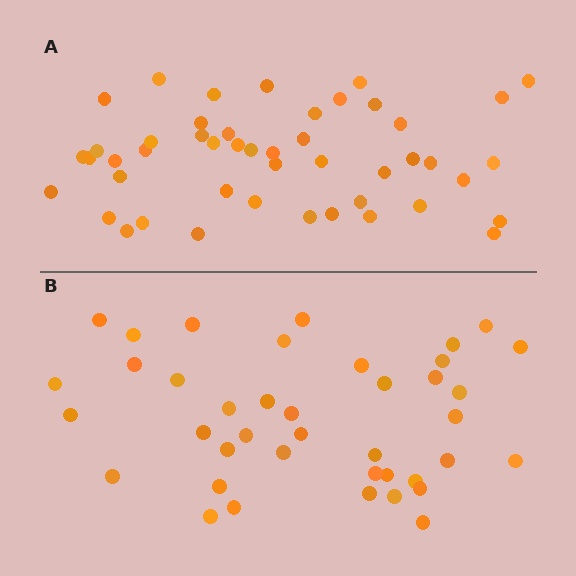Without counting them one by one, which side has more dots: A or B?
Region A (the top region) has more dots.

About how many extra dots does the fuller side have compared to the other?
Region A has roughly 8 or so more dots than region B.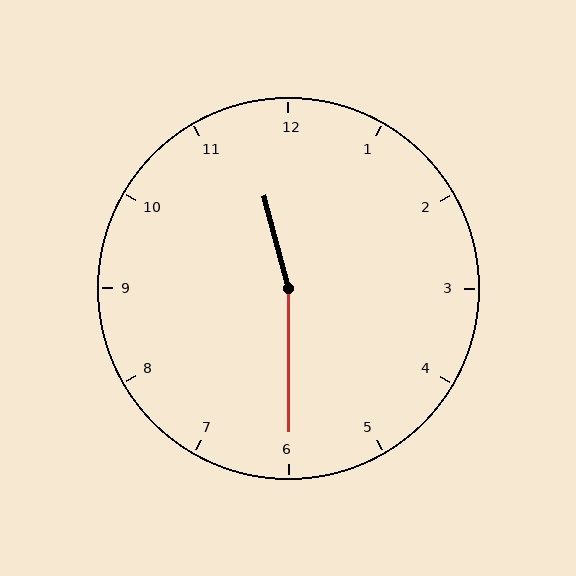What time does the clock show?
11:30.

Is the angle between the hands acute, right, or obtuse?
It is obtuse.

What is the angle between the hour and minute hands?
Approximately 165 degrees.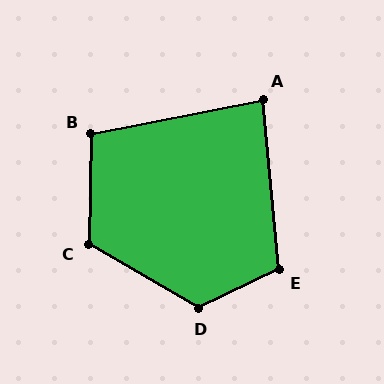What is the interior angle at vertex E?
Approximately 111 degrees (obtuse).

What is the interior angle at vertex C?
Approximately 118 degrees (obtuse).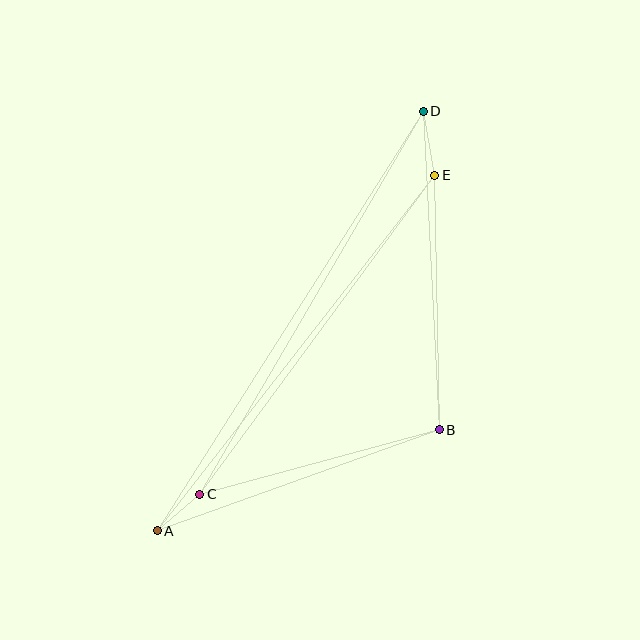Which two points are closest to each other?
Points A and C are closest to each other.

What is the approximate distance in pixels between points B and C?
The distance between B and C is approximately 248 pixels.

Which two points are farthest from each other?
Points A and D are farthest from each other.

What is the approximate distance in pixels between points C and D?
The distance between C and D is approximately 443 pixels.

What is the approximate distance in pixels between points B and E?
The distance between B and E is approximately 254 pixels.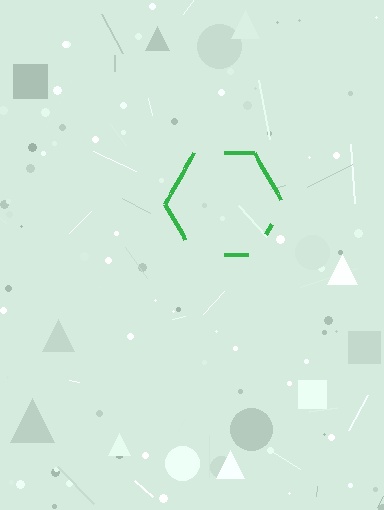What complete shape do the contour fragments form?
The contour fragments form a hexagon.